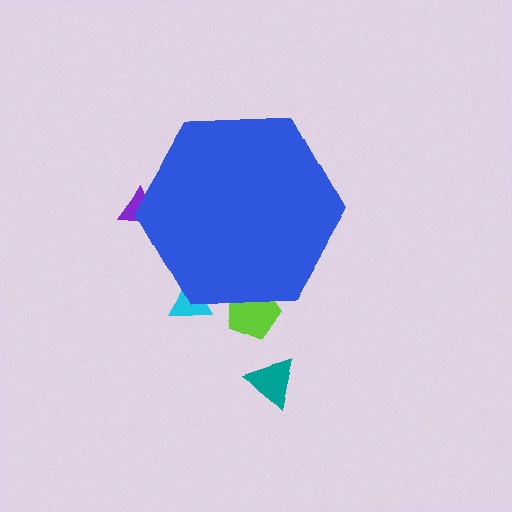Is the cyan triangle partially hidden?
Yes, the cyan triangle is partially hidden behind the blue hexagon.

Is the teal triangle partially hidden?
No, the teal triangle is fully visible.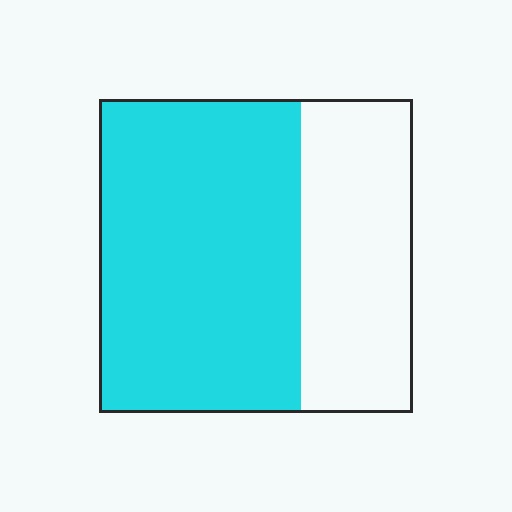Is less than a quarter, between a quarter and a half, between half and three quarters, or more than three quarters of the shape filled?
Between half and three quarters.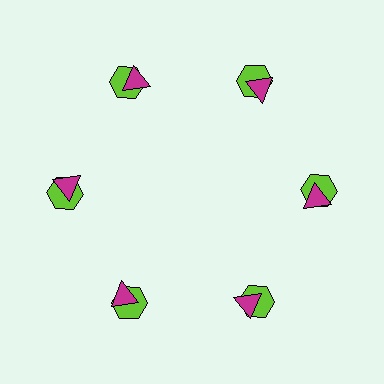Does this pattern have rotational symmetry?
Yes, this pattern has 6-fold rotational symmetry. It looks the same after rotating 60 degrees around the center.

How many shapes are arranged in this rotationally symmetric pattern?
There are 12 shapes, arranged in 6 groups of 2.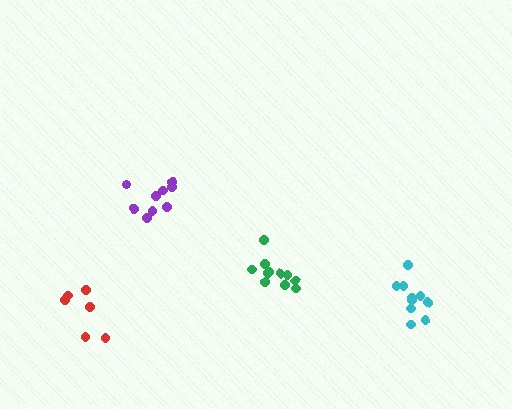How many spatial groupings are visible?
There are 4 spatial groupings.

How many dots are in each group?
Group 1: 9 dots, Group 2: 10 dots, Group 3: 6 dots, Group 4: 11 dots (36 total).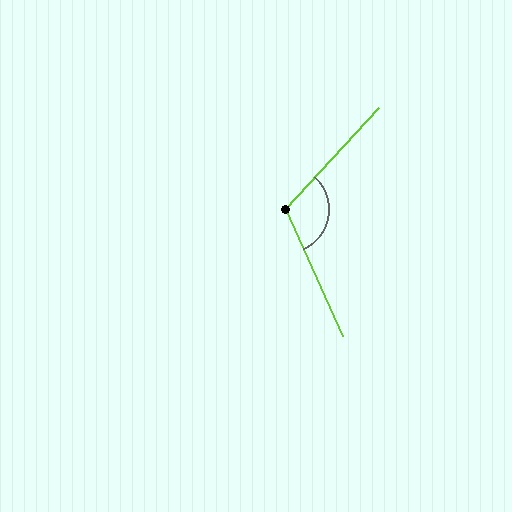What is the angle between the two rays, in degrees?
Approximately 113 degrees.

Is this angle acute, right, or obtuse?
It is obtuse.